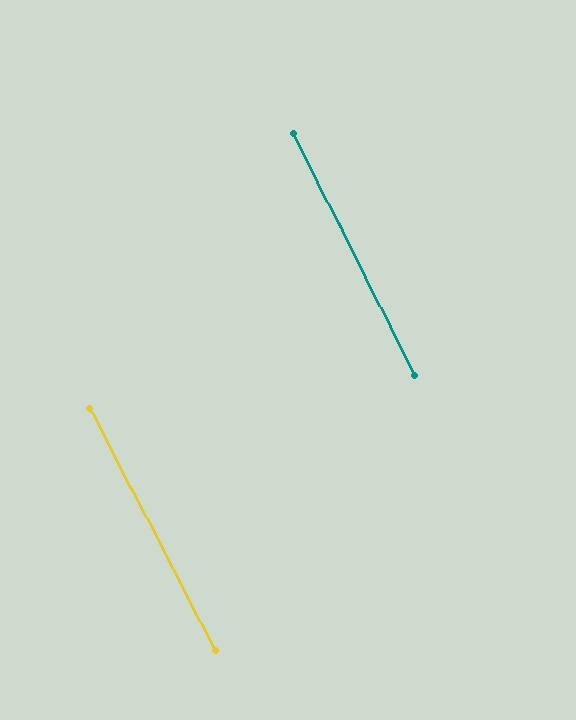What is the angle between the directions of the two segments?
Approximately 1 degree.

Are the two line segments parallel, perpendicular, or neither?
Parallel — their directions differ by only 0.6°.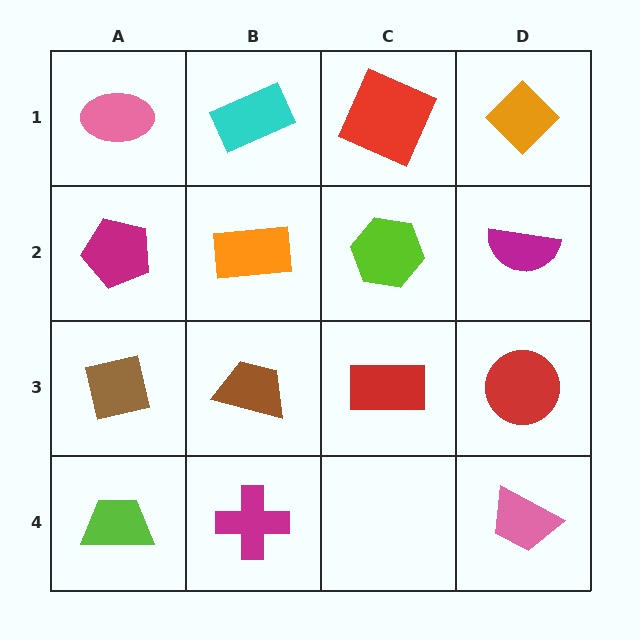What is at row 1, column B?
A cyan rectangle.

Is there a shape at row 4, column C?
No, that cell is empty.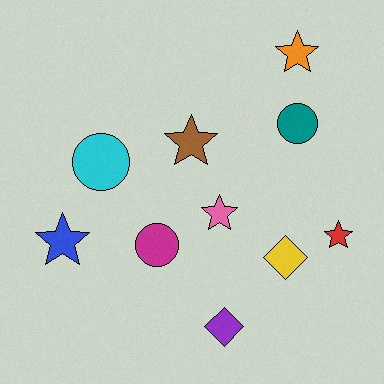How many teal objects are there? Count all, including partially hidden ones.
There is 1 teal object.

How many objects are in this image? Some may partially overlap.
There are 10 objects.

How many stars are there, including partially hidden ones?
There are 5 stars.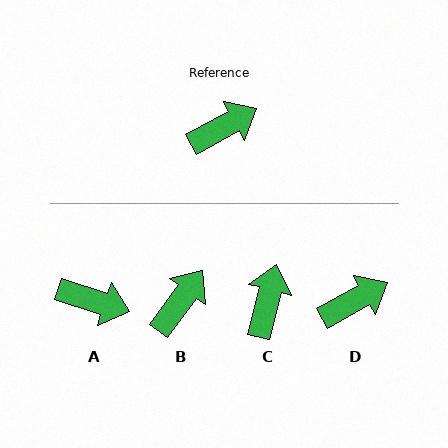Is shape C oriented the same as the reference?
No, it is off by about 47 degrees.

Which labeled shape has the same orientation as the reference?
D.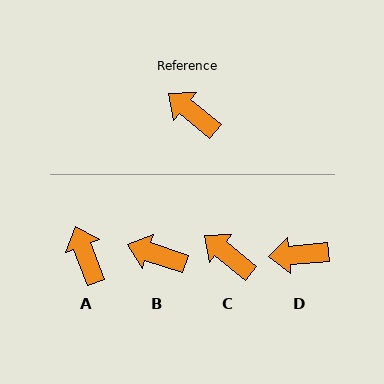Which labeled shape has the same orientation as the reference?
C.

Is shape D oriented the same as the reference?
No, it is off by about 44 degrees.